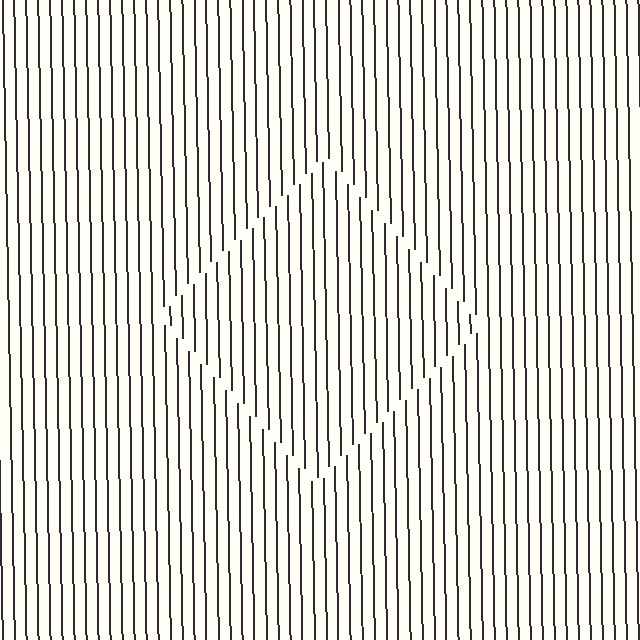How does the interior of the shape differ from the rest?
The interior of the shape contains the same grating, shifted by half a period — the contour is defined by the phase discontinuity where line-ends from the inner and outer gratings abut.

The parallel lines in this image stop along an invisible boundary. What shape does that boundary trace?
An illusory square. The interior of the shape contains the same grating, shifted by half a period — the contour is defined by the phase discontinuity where line-ends from the inner and outer gratings abut.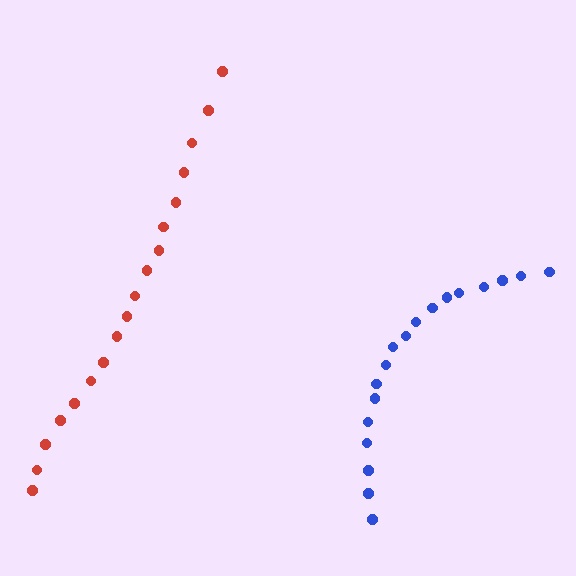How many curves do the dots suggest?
There are 2 distinct paths.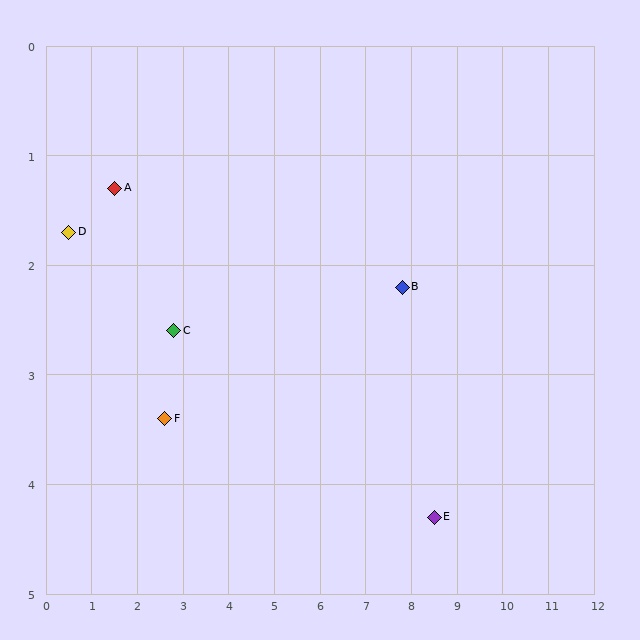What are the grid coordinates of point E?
Point E is at approximately (8.5, 4.3).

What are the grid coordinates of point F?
Point F is at approximately (2.6, 3.4).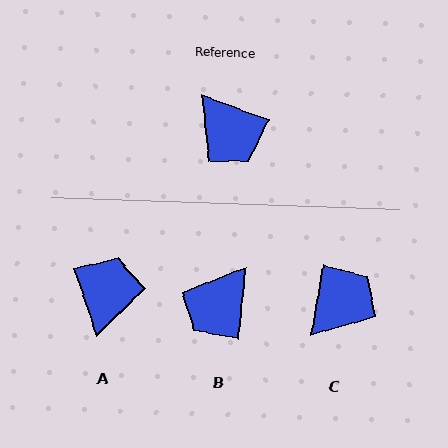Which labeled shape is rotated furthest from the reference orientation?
A, about 129 degrees away.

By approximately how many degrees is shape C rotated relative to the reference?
Approximately 101 degrees counter-clockwise.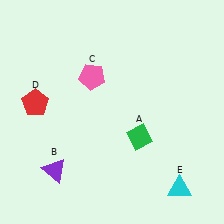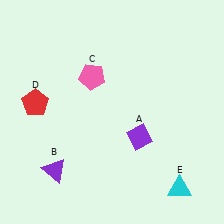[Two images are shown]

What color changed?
The diamond (A) changed from green in Image 1 to purple in Image 2.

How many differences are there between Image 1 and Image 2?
There is 1 difference between the two images.